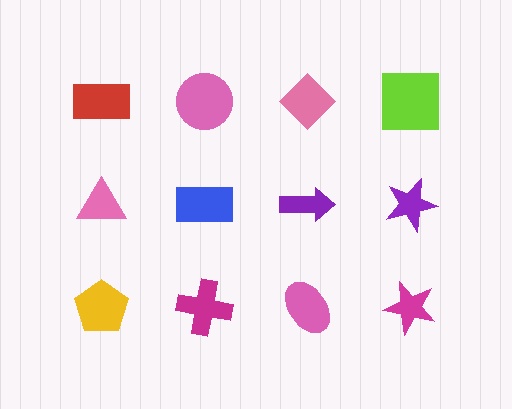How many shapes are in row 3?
4 shapes.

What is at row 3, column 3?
A pink ellipse.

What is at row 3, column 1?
A yellow pentagon.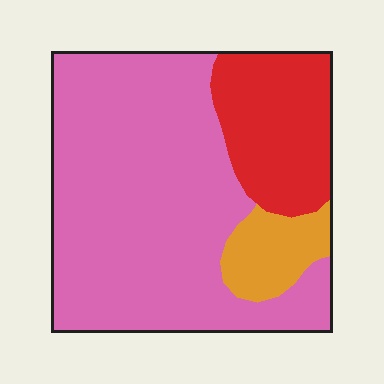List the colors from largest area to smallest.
From largest to smallest: pink, red, orange.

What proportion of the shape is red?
Red covers about 20% of the shape.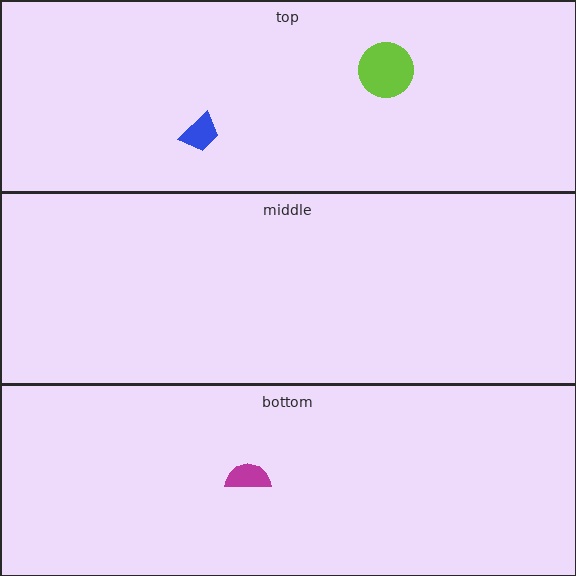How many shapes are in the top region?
2.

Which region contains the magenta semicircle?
The bottom region.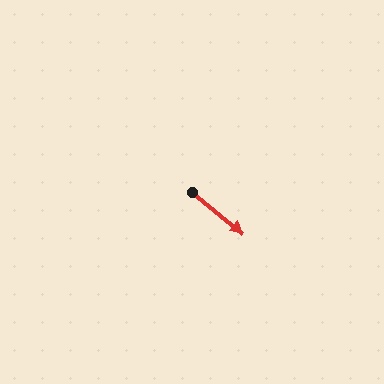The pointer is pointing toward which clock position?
Roughly 4 o'clock.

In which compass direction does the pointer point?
Southeast.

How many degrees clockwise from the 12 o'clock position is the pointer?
Approximately 129 degrees.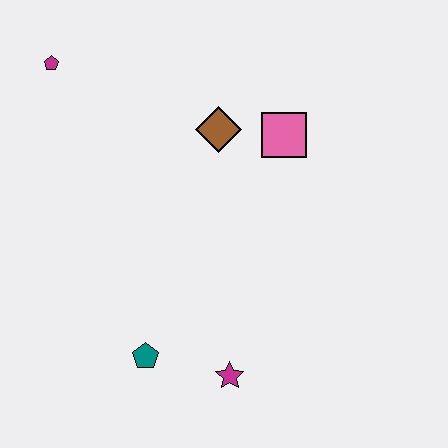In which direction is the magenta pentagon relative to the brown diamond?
The magenta pentagon is to the left of the brown diamond.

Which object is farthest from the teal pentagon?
The magenta pentagon is farthest from the teal pentagon.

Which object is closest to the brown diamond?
The pink square is closest to the brown diamond.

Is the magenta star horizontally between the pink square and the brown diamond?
Yes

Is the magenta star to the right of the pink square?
No